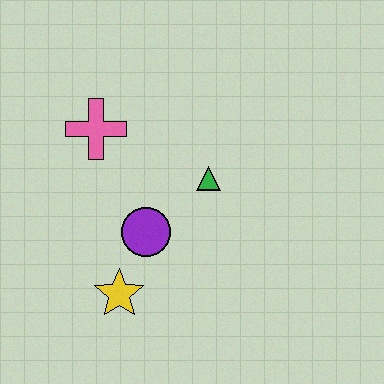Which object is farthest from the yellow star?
The pink cross is farthest from the yellow star.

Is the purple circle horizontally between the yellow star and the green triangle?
Yes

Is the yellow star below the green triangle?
Yes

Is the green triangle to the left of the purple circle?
No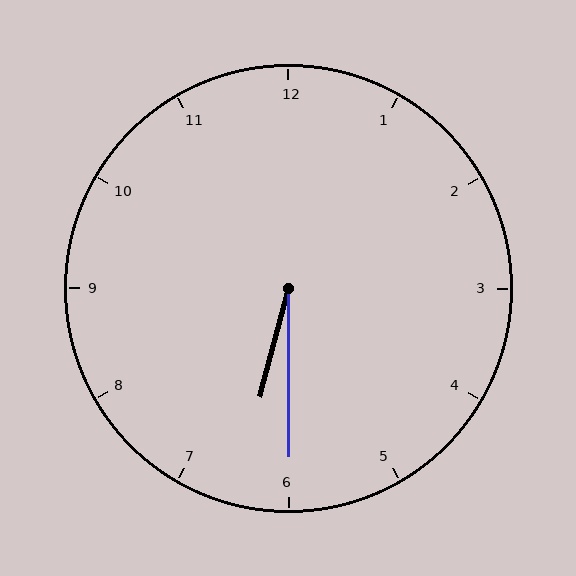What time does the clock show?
6:30.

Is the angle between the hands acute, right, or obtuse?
It is acute.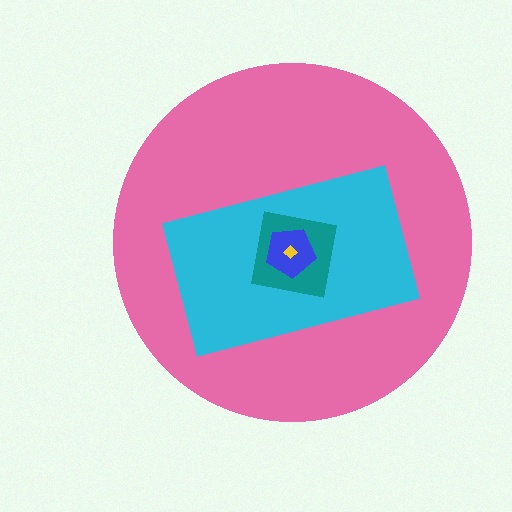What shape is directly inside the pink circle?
The cyan rectangle.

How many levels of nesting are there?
5.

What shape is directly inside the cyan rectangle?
The teal square.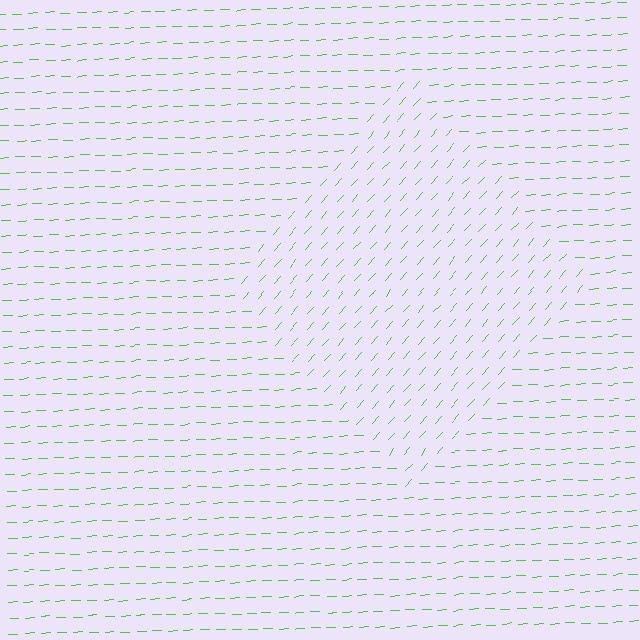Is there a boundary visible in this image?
Yes, there is a texture boundary formed by a change in line orientation.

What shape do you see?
I see a diamond.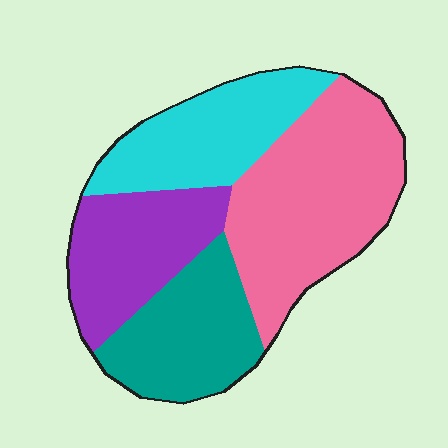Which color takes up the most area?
Pink, at roughly 35%.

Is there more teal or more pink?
Pink.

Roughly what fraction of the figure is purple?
Purple covers 21% of the figure.